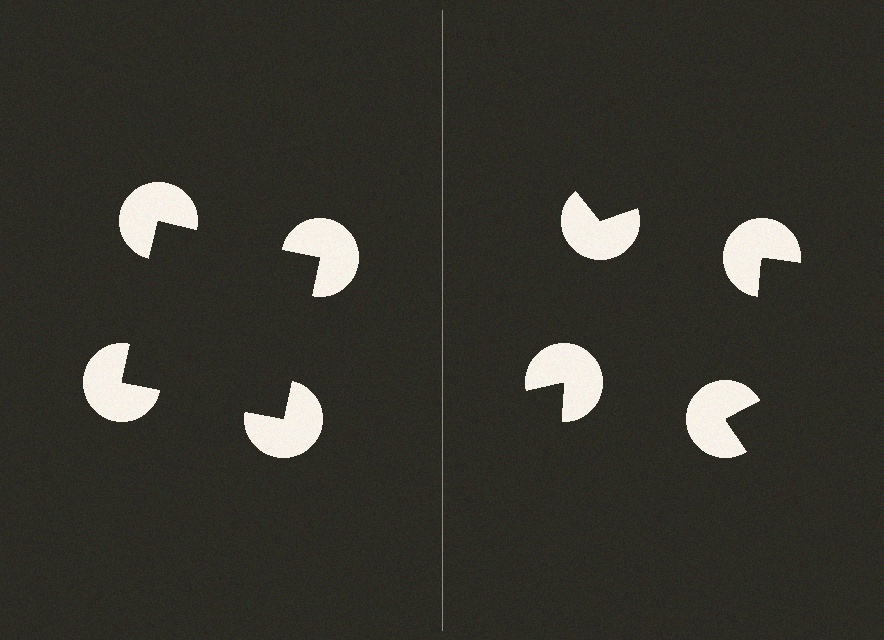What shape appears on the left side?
An illusory square.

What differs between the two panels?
The pac-man discs are positioned identically on both sides; only the wedge orientations differ. On the left they align to a square; on the right they are misaligned.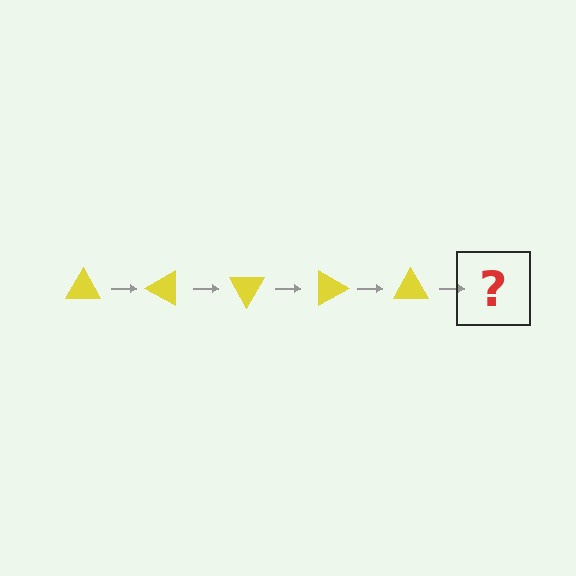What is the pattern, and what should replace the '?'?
The pattern is that the triangle rotates 30 degrees each step. The '?' should be a yellow triangle rotated 150 degrees.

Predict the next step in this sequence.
The next step is a yellow triangle rotated 150 degrees.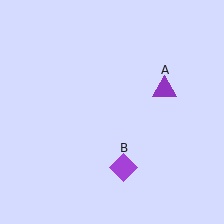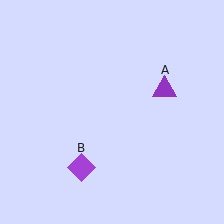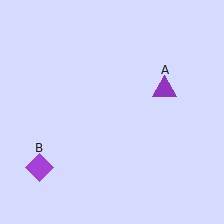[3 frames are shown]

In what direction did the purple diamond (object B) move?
The purple diamond (object B) moved left.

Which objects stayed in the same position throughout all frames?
Purple triangle (object A) remained stationary.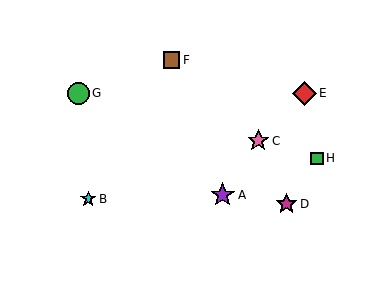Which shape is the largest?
The purple star (labeled A) is the largest.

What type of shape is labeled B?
Shape B is a cyan star.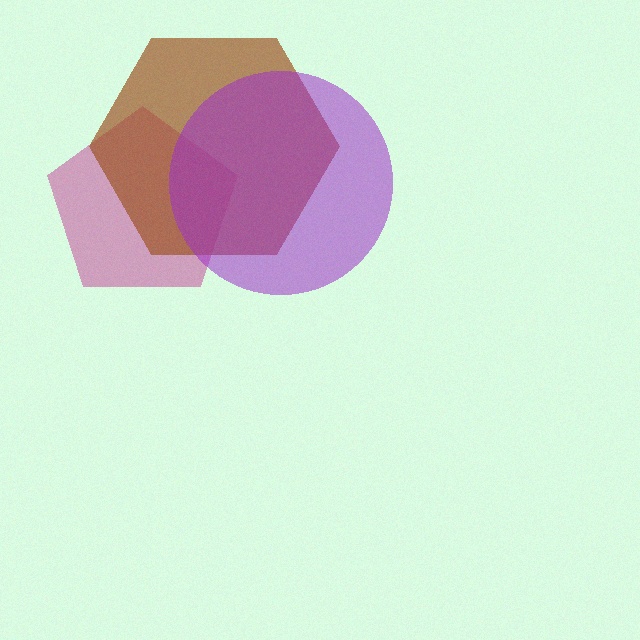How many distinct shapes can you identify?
There are 3 distinct shapes: a magenta pentagon, a brown hexagon, a purple circle.